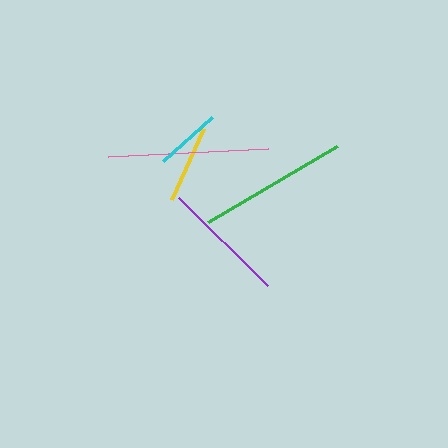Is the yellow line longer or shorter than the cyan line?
The yellow line is longer than the cyan line.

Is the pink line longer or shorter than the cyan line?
The pink line is longer than the cyan line.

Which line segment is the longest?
The pink line is the longest at approximately 161 pixels.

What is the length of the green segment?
The green segment is approximately 150 pixels long.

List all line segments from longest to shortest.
From longest to shortest: pink, green, purple, yellow, cyan.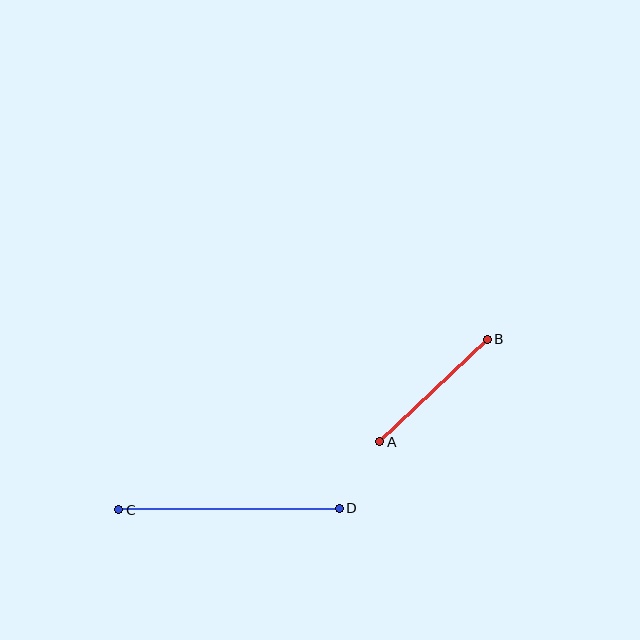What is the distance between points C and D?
The distance is approximately 220 pixels.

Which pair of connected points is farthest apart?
Points C and D are farthest apart.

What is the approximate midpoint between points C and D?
The midpoint is at approximately (229, 509) pixels.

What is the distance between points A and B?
The distance is approximately 148 pixels.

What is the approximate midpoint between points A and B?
The midpoint is at approximately (433, 391) pixels.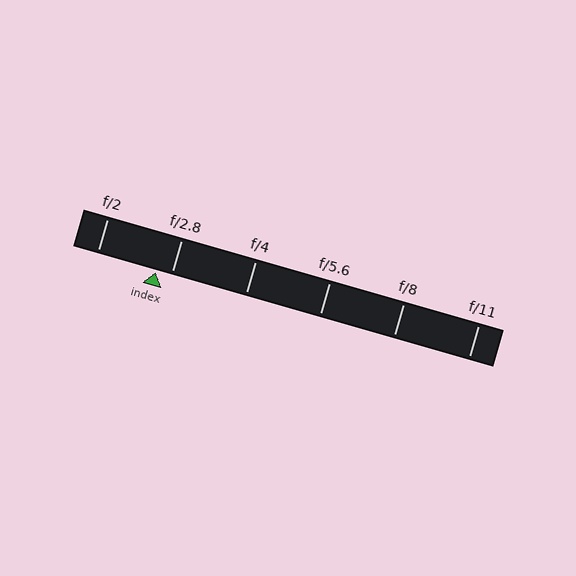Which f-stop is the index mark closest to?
The index mark is closest to f/2.8.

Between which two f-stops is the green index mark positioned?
The index mark is between f/2 and f/2.8.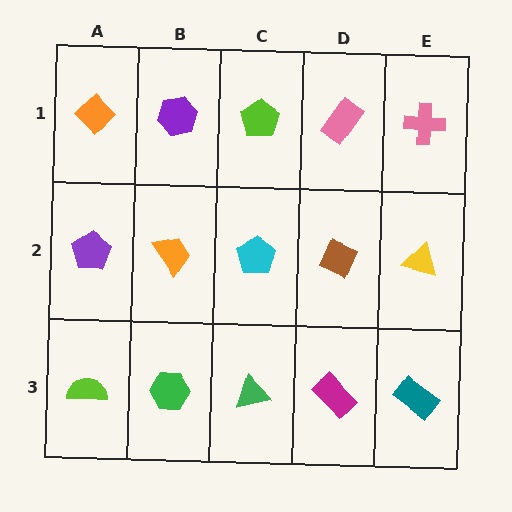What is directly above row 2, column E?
A pink cross.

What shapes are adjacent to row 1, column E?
A yellow triangle (row 2, column E), a pink rectangle (row 1, column D).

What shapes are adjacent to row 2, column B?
A purple hexagon (row 1, column B), a green hexagon (row 3, column B), a purple pentagon (row 2, column A), a cyan pentagon (row 2, column C).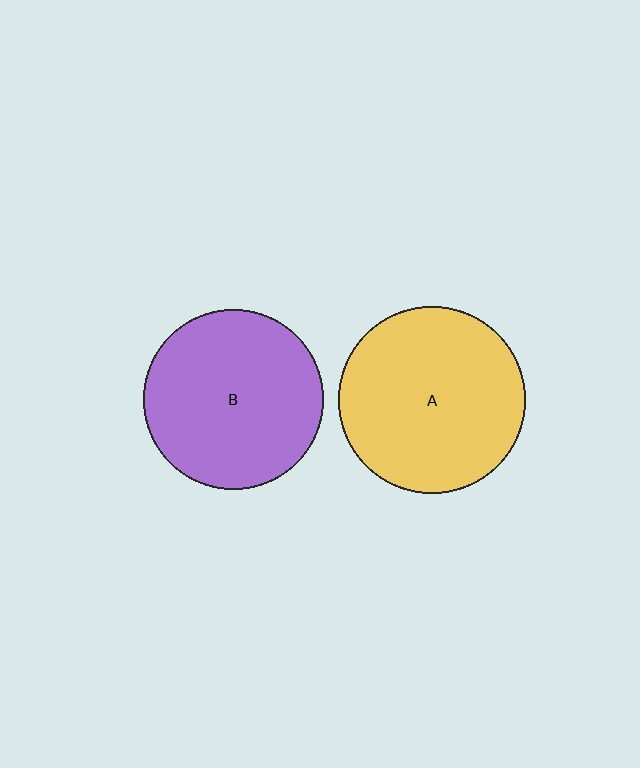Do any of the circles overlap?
No, none of the circles overlap.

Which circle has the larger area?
Circle A (yellow).